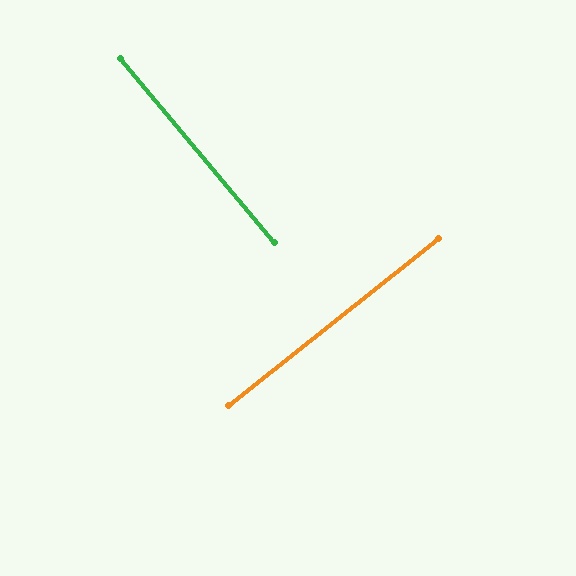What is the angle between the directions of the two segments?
Approximately 89 degrees.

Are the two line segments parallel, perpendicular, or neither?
Perpendicular — they meet at approximately 89°.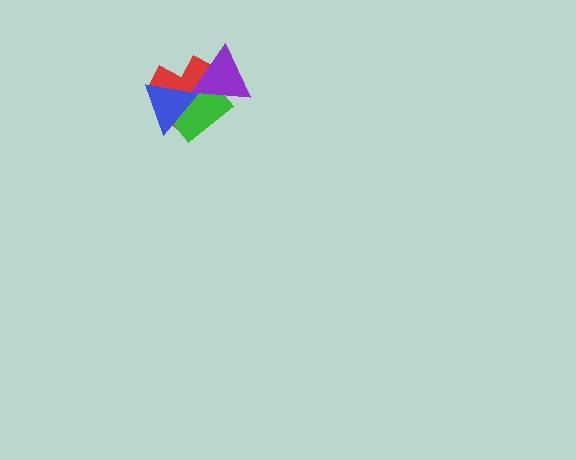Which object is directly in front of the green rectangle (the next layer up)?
The purple triangle is directly in front of the green rectangle.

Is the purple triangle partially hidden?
No, no other shape covers it.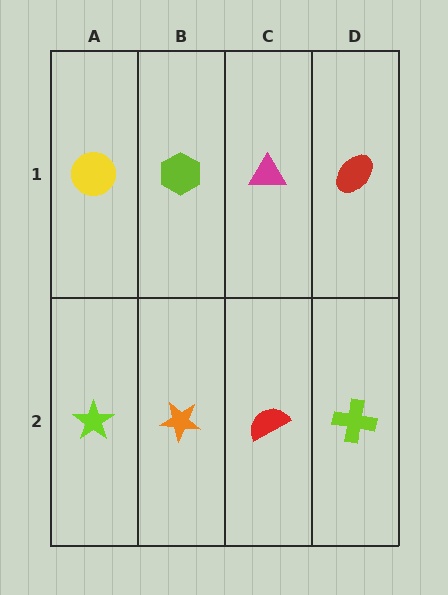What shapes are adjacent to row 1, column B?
An orange star (row 2, column B), a yellow circle (row 1, column A), a magenta triangle (row 1, column C).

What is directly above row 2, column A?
A yellow circle.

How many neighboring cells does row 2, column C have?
3.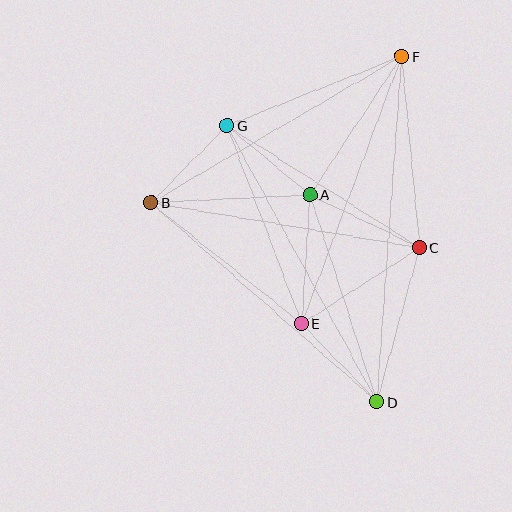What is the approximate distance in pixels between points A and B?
The distance between A and B is approximately 159 pixels.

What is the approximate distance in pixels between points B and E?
The distance between B and E is approximately 193 pixels.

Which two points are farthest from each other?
Points D and F are farthest from each other.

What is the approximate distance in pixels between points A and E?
The distance between A and E is approximately 129 pixels.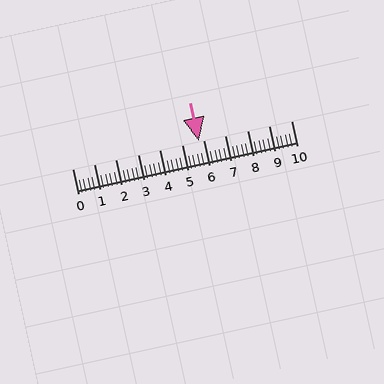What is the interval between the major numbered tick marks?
The major tick marks are spaced 1 units apart.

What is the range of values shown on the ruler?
The ruler shows values from 0 to 10.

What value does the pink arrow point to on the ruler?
The pink arrow points to approximately 5.8.